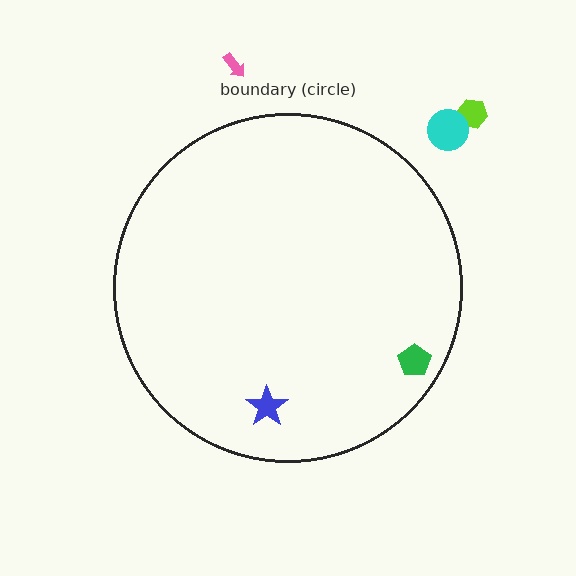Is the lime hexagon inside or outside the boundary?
Outside.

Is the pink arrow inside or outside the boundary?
Outside.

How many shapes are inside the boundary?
2 inside, 3 outside.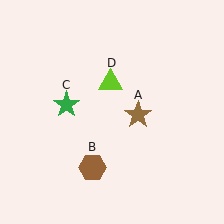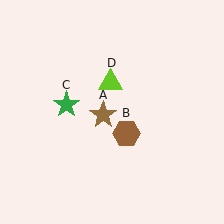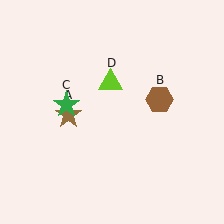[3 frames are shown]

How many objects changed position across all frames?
2 objects changed position: brown star (object A), brown hexagon (object B).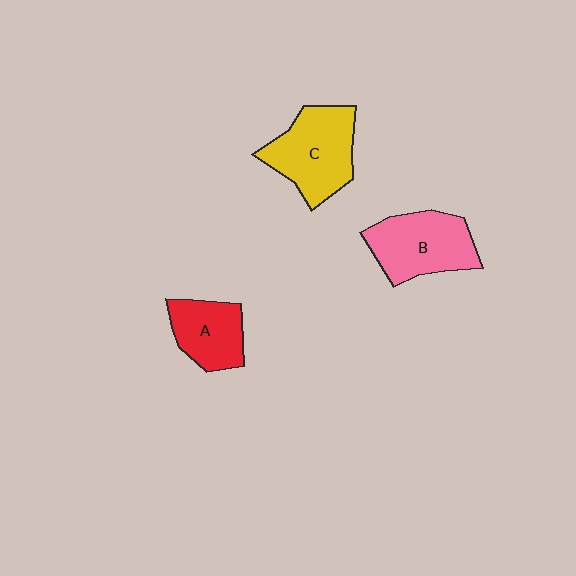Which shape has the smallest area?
Shape A (red).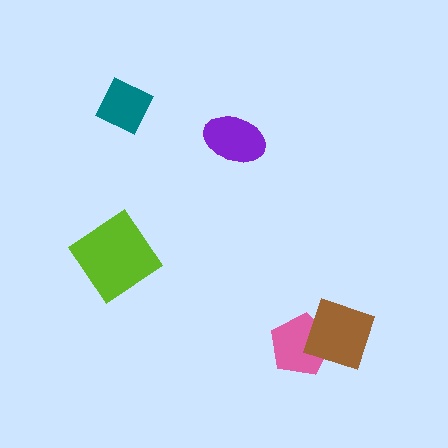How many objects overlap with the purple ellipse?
0 objects overlap with the purple ellipse.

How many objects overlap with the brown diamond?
1 object overlaps with the brown diamond.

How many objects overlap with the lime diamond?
0 objects overlap with the lime diamond.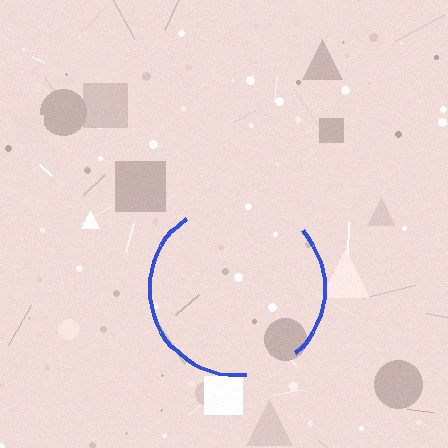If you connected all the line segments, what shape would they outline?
They would outline a circle.